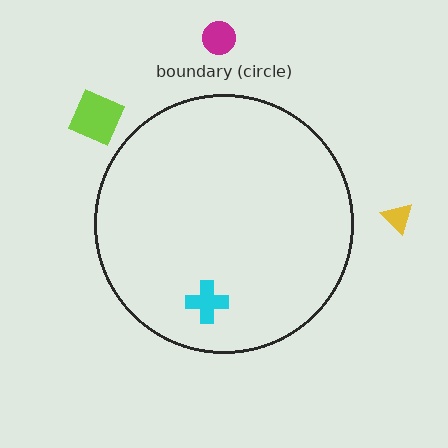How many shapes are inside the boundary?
1 inside, 3 outside.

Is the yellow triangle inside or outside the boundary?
Outside.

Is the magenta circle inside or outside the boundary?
Outside.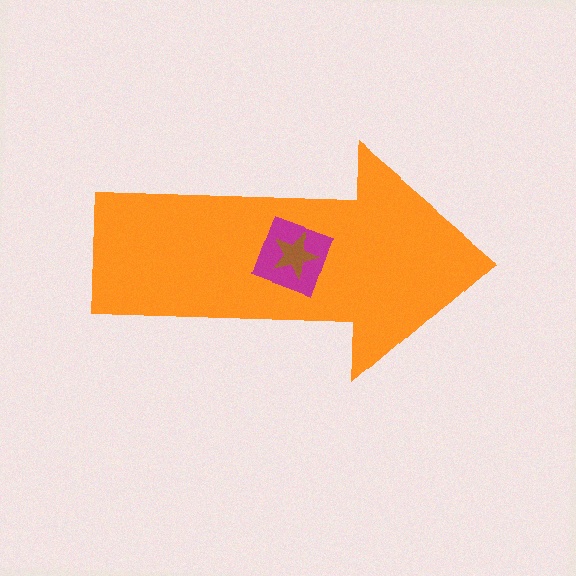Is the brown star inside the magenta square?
Yes.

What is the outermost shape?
The orange arrow.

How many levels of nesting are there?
3.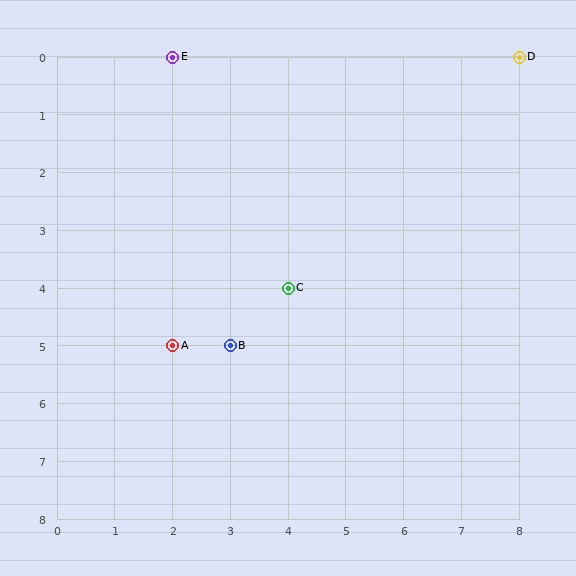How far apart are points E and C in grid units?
Points E and C are 2 columns and 4 rows apart (about 4.5 grid units diagonally).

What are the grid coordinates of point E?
Point E is at grid coordinates (2, 0).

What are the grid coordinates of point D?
Point D is at grid coordinates (8, 0).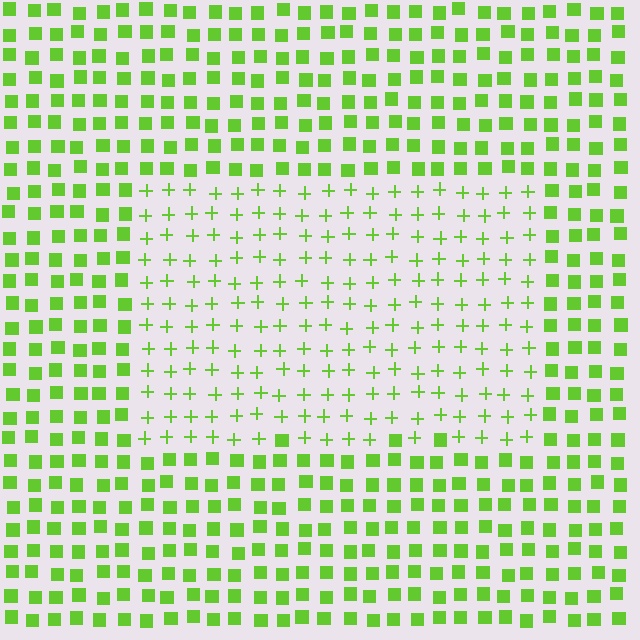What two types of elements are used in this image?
The image uses plus signs inside the rectangle region and squares outside it.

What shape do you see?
I see a rectangle.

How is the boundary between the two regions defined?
The boundary is defined by a change in element shape: plus signs inside vs. squares outside. All elements share the same color and spacing.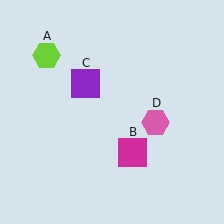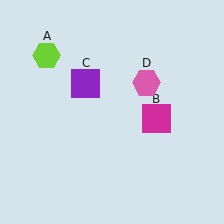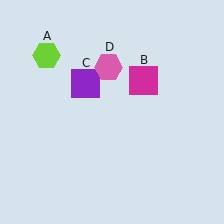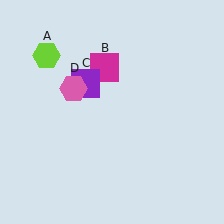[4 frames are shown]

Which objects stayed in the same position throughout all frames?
Lime hexagon (object A) and purple square (object C) remained stationary.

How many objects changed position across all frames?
2 objects changed position: magenta square (object B), pink hexagon (object D).